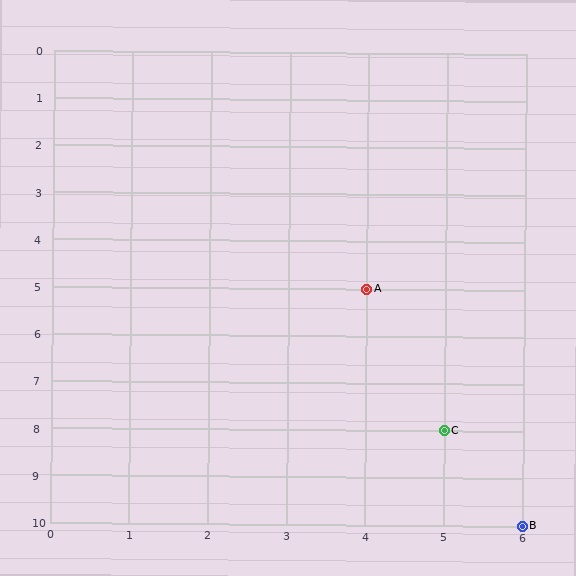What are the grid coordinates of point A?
Point A is at grid coordinates (4, 5).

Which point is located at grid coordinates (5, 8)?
Point C is at (5, 8).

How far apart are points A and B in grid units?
Points A and B are 2 columns and 5 rows apart (about 5.4 grid units diagonally).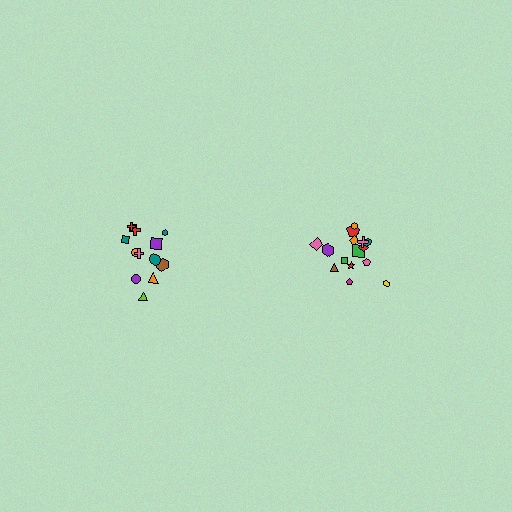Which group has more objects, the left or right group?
The right group.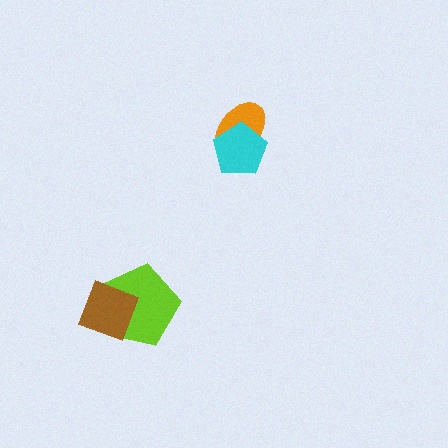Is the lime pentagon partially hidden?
Yes, it is partially covered by another shape.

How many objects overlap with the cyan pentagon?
1 object overlaps with the cyan pentagon.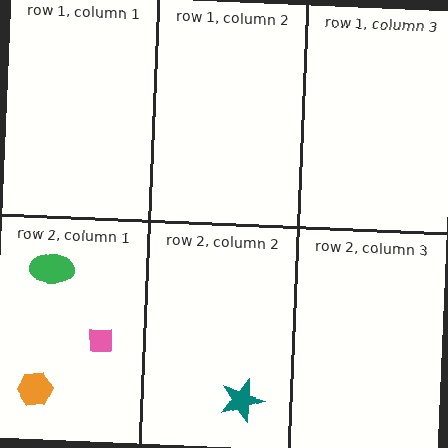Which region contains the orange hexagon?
The row 2, column 1 region.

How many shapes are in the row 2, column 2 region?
1.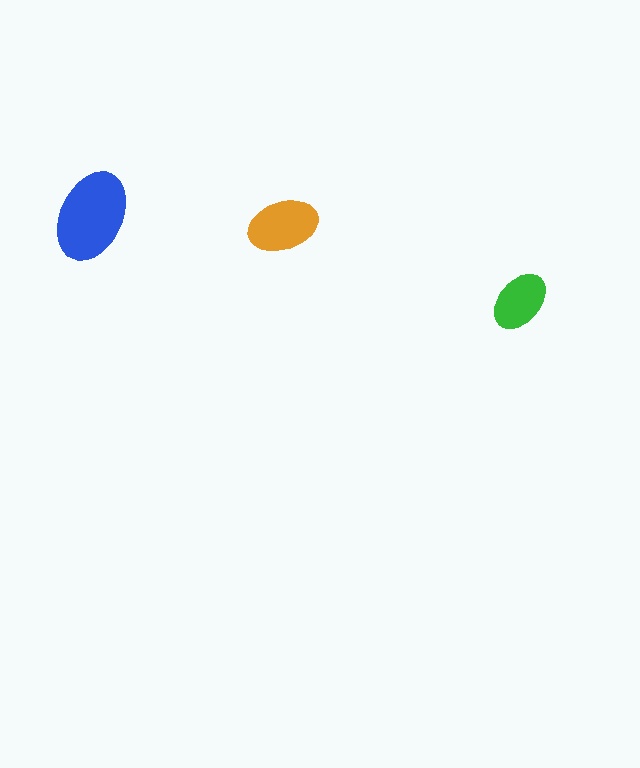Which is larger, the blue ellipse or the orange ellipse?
The blue one.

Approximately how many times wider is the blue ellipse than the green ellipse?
About 1.5 times wider.